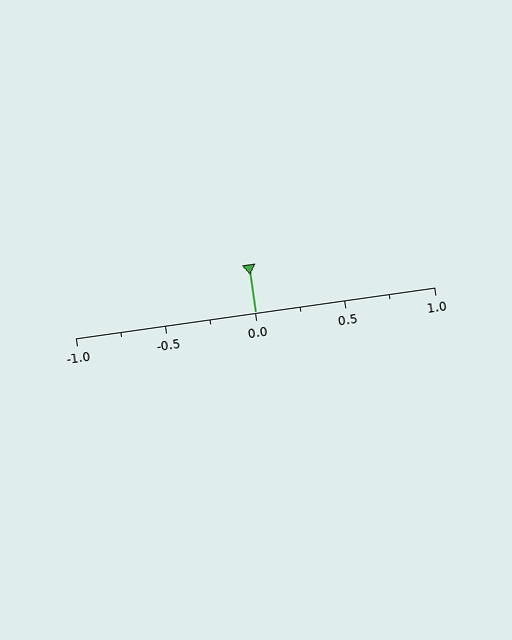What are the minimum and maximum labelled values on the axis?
The axis runs from -1.0 to 1.0.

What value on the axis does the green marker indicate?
The marker indicates approximately 0.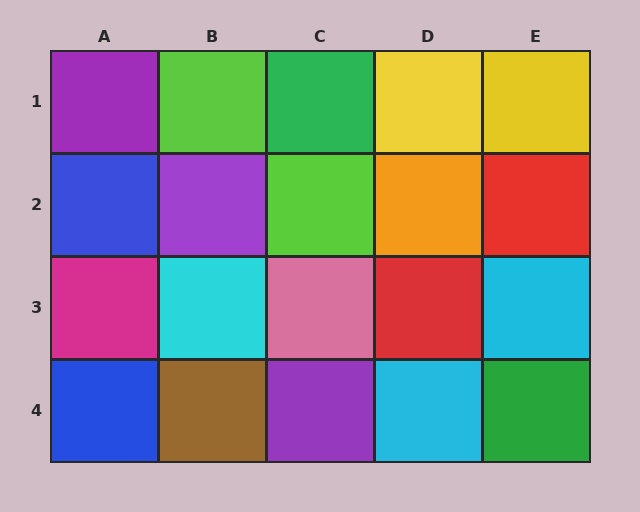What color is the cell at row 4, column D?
Cyan.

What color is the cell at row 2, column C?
Lime.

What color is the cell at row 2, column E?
Red.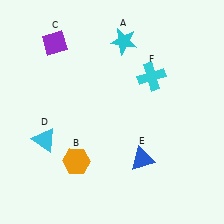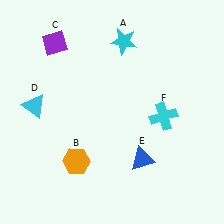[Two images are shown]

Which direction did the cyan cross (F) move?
The cyan cross (F) moved down.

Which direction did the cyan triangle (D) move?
The cyan triangle (D) moved up.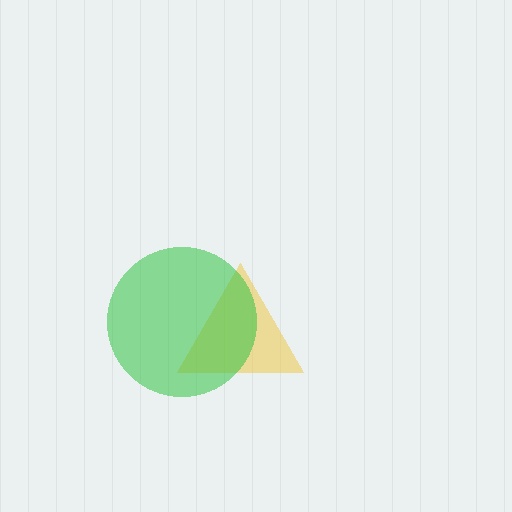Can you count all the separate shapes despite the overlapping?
Yes, there are 2 separate shapes.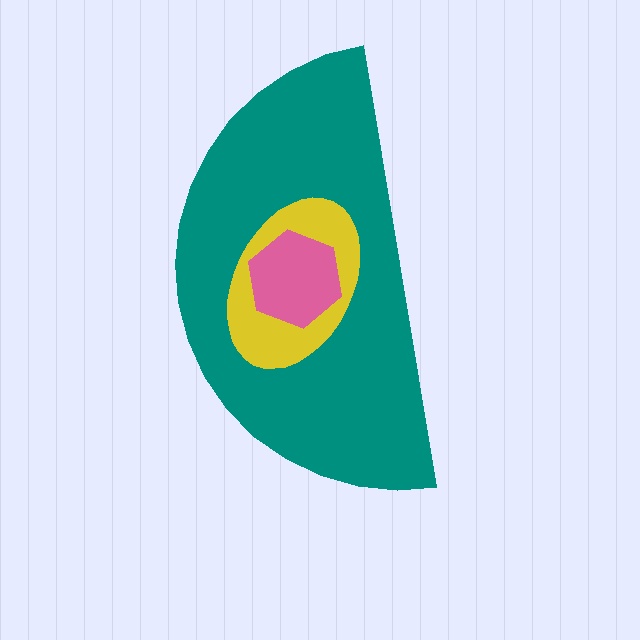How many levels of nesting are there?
3.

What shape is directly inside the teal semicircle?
The yellow ellipse.